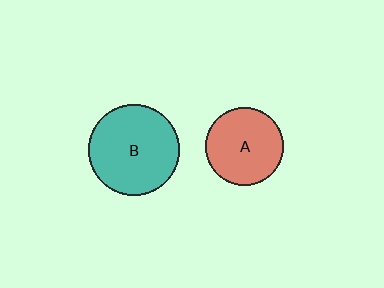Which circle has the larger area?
Circle B (teal).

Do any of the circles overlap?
No, none of the circles overlap.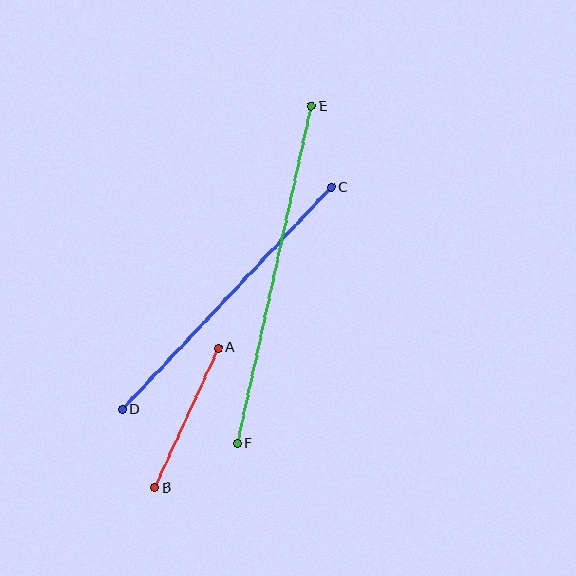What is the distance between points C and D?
The distance is approximately 305 pixels.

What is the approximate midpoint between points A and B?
The midpoint is at approximately (187, 418) pixels.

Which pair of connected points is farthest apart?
Points E and F are farthest apart.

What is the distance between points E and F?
The distance is approximately 345 pixels.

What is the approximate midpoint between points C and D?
The midpoint is at approximately (227, 299) pixels.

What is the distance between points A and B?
The distance is approximately 154 pixels.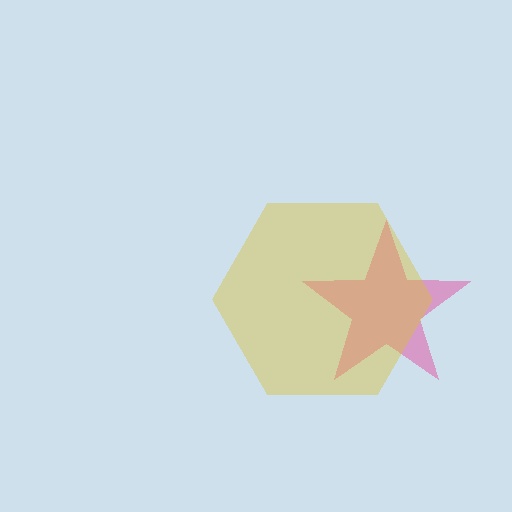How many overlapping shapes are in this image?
There are 2 overlapping shapes in the image.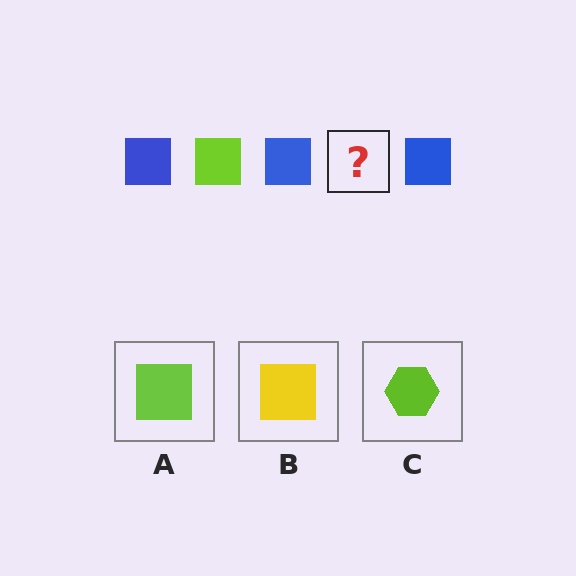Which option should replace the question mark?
Option A.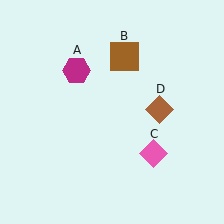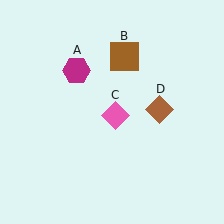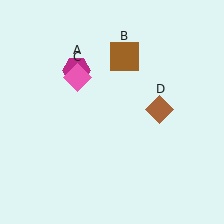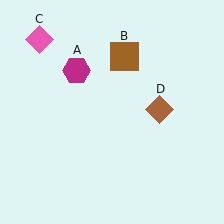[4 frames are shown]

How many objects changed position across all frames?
1 object changed position: pink diamond (object C).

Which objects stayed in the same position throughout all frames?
Magenta hexagon (object A) and brown square (object B) and brown diamond (object D) remained stationary.